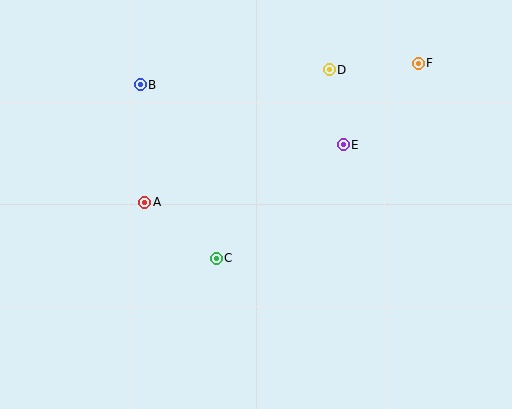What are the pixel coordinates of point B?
Point B is at (140, 85).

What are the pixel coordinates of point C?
Point C is at (216, 258).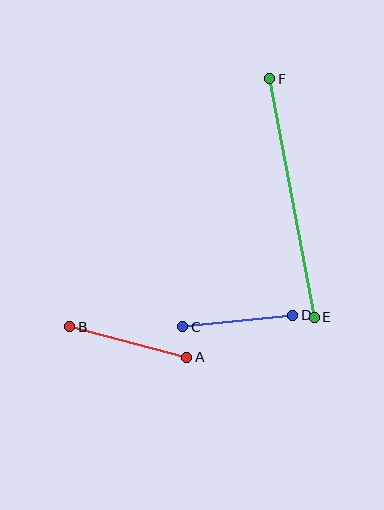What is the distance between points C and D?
The distance is approximately 111 pixels.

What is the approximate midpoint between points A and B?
The midpoint is at approximately (128, 342) pixels.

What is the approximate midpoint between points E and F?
The midpoint is at approximately (292, 198) pixels.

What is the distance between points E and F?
The distance is approximately 243 pixels.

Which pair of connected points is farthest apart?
Points E and F are farthest apart.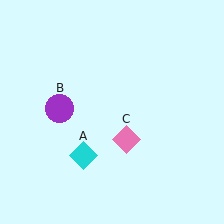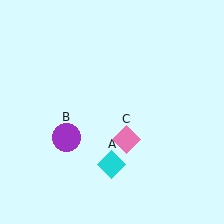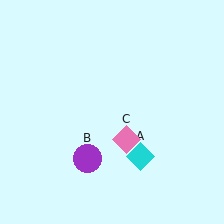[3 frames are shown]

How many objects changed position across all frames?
2 objects changed position: cyan diamond (object A), purple circle (object B).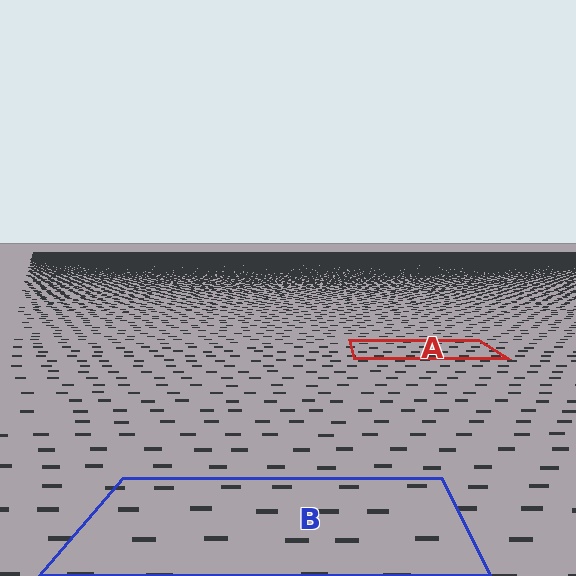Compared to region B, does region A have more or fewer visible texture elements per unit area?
Region A has more texture elements per unit area — they are packed more densely because it is farther away.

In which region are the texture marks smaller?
The texture marks are smaller in region A, because it is farther away.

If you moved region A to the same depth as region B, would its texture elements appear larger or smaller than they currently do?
They would appear larger. At a closer depth, the same texture elements are projected at a bigger on-screen size.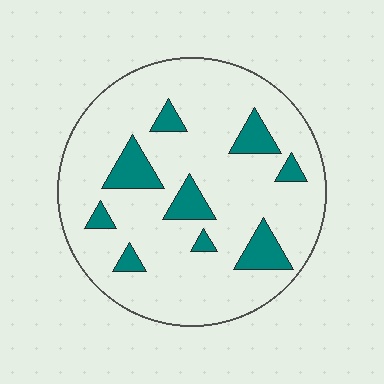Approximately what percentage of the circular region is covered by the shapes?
Approximately 15%.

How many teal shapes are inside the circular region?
9.